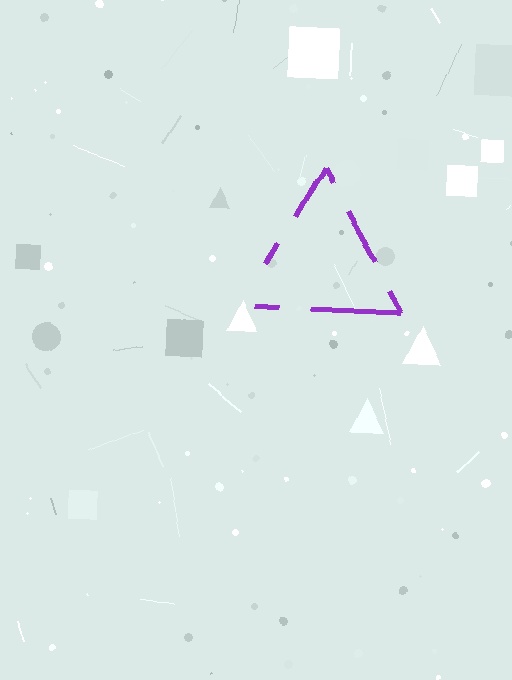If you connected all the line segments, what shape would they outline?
They would outline a triangle.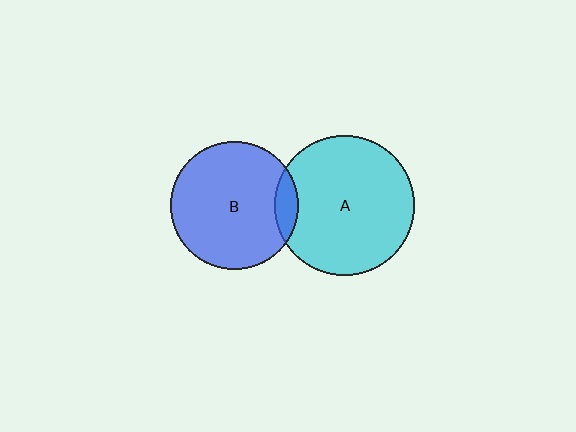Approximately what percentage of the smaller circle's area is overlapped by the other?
Approximately 10%.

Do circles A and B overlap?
Yes.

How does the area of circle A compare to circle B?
Approximately 1.2 times.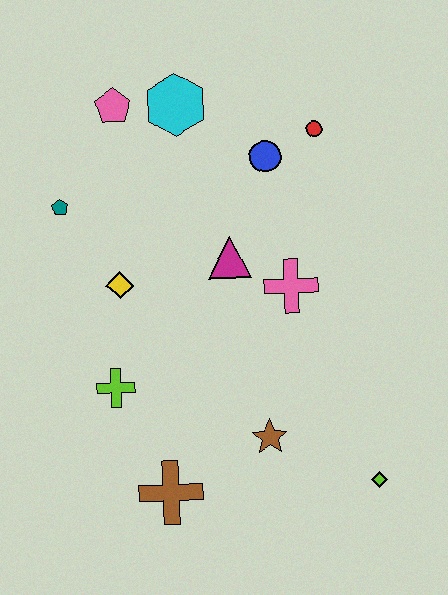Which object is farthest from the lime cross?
The red circle is farthest from the lime cross.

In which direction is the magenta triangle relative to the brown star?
The magenta triangle is above the brown star.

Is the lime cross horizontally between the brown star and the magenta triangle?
No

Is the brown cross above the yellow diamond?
No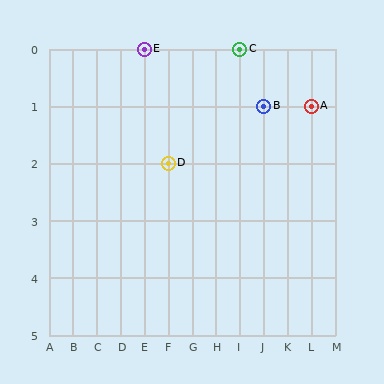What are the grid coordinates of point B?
Point B is at grid coordinates (J, 1).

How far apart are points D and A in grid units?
Points D and A are 6 columns and 1 row apart (about 6.1 grid units diagonally).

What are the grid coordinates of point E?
Point E is at grid coordinates (E, 0).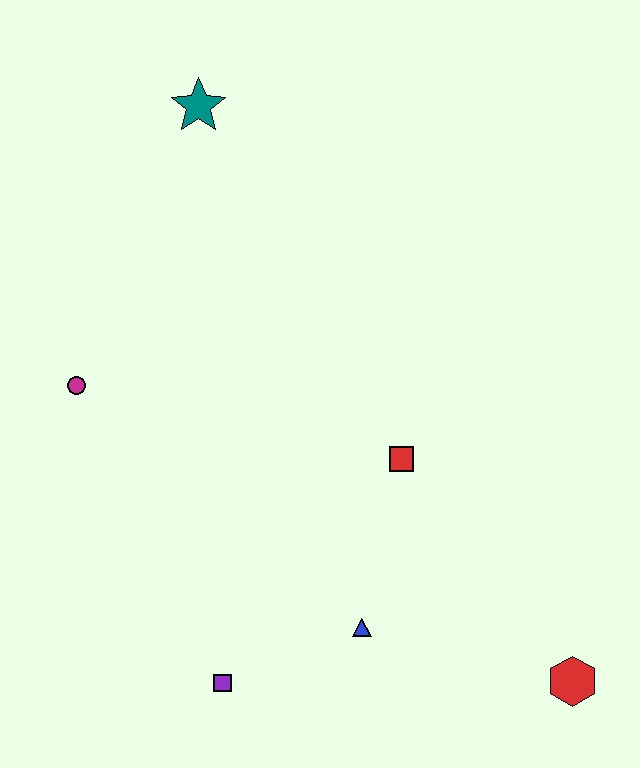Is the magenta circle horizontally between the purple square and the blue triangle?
No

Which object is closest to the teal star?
The magenta circle is closest to the teal star.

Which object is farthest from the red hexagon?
The teal star is farthest from the red hexagon.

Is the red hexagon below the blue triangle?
Yes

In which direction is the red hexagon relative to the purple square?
The red hexagon is to the right of the purple square.